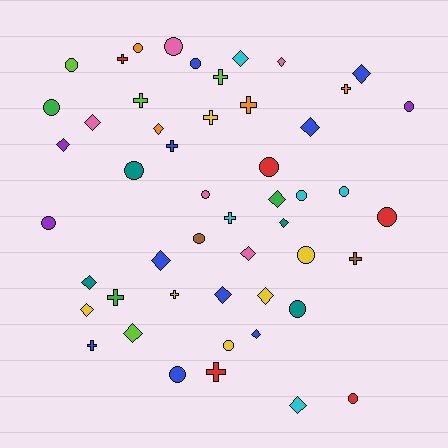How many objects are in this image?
There are 50 objects.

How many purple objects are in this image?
There are 3 purple objects.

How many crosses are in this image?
There are 13 crosses.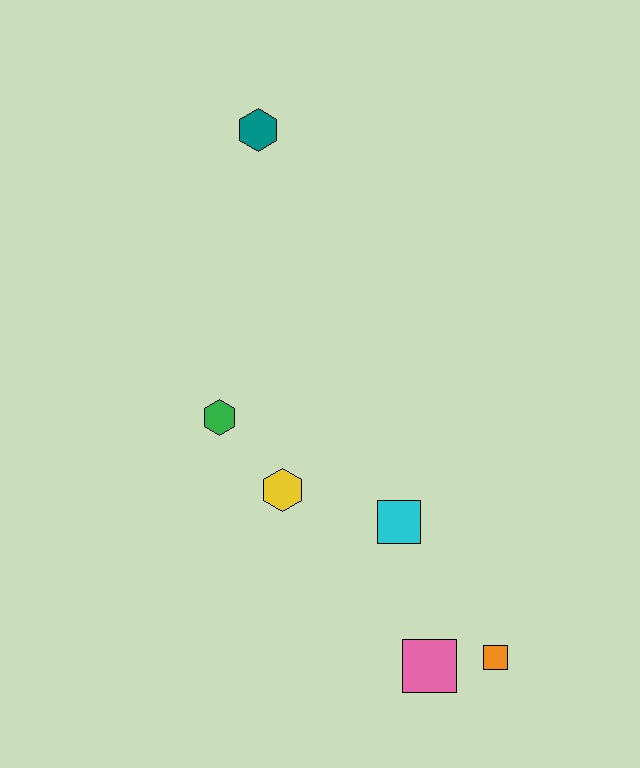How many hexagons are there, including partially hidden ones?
There are 3 hexagons.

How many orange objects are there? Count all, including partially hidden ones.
There is 1 orange object.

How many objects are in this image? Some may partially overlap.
There are 6 objects.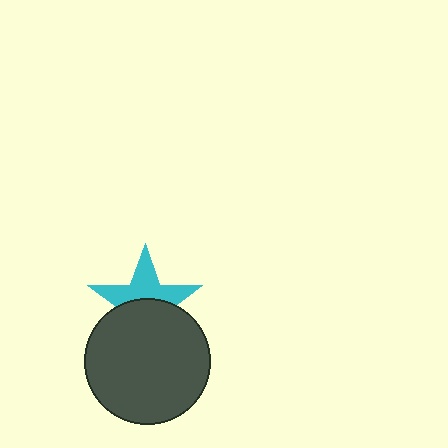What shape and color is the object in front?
The object in front is a dark gray circle.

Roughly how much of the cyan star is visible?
About half of it is visible (roughly 49%).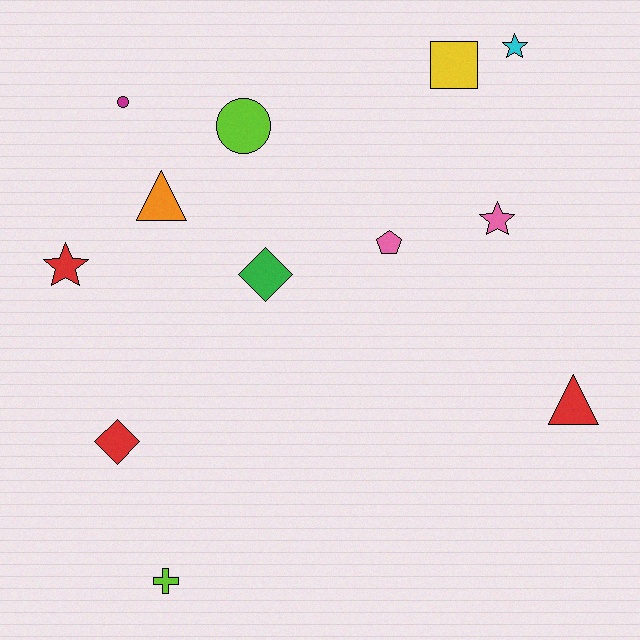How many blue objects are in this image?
There are no blue objects.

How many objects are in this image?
There are 12 objects.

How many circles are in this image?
There are 2 circles.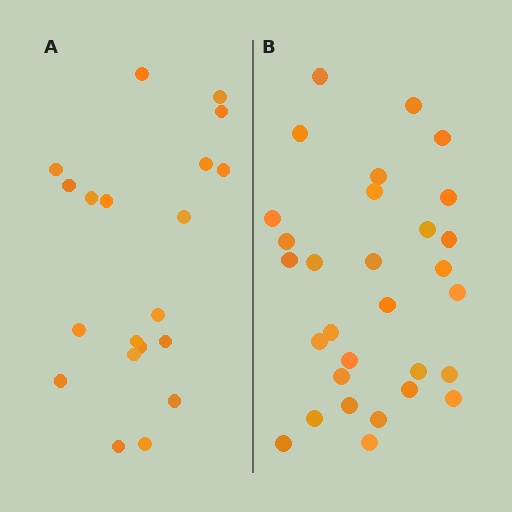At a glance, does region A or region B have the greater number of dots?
Region B (the right region) has more dots.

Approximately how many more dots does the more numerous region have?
Region B has roughly 10 or so more dots than region A.